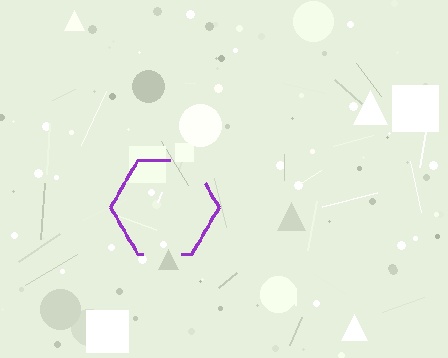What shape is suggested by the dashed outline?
The dashed outline suggests a hexagon.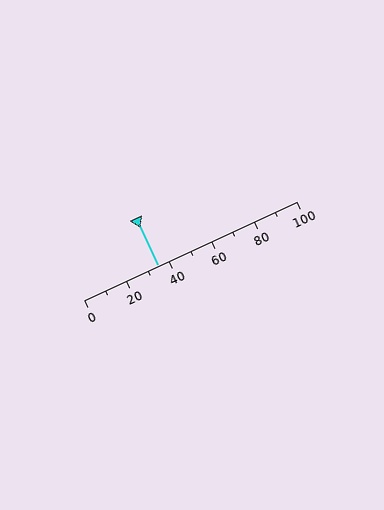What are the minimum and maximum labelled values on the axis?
The axis runs from 0 to 100.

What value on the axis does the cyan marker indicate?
The marker indicates approximately 35.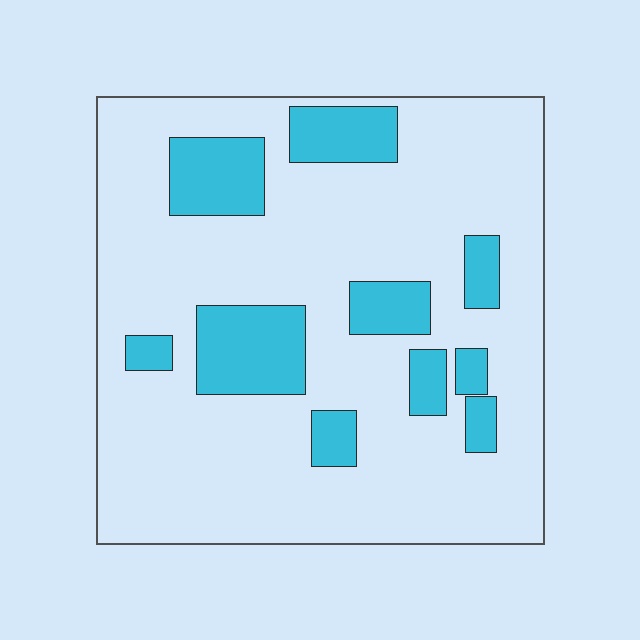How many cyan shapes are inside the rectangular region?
10.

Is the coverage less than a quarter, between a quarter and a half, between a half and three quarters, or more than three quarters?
Less than a quarter.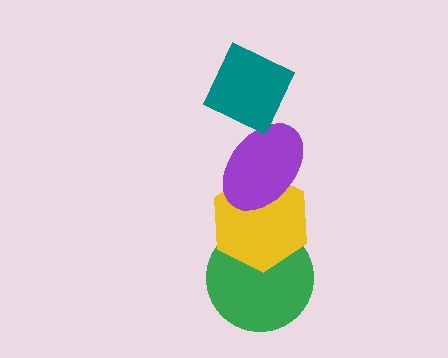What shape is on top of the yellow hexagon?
The purple ellipse is on top of the yellow hexagon.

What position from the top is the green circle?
The green circle is 4th from the top.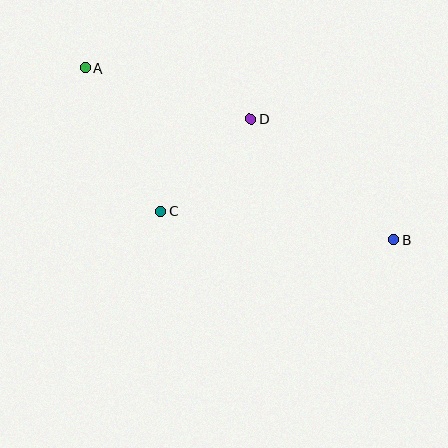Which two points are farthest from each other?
Points A and B are farthest from each other.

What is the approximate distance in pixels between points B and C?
The distance between B and C is approximately 234 pixels.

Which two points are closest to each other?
Points C and D are closest to each other.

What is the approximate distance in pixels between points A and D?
The distance between A and D is approximately 173 pixels.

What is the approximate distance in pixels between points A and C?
The distance between A and C is approximately 162 pixels.